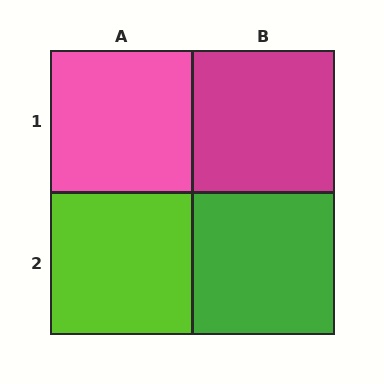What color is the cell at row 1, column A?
Pink.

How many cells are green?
1 cell is green.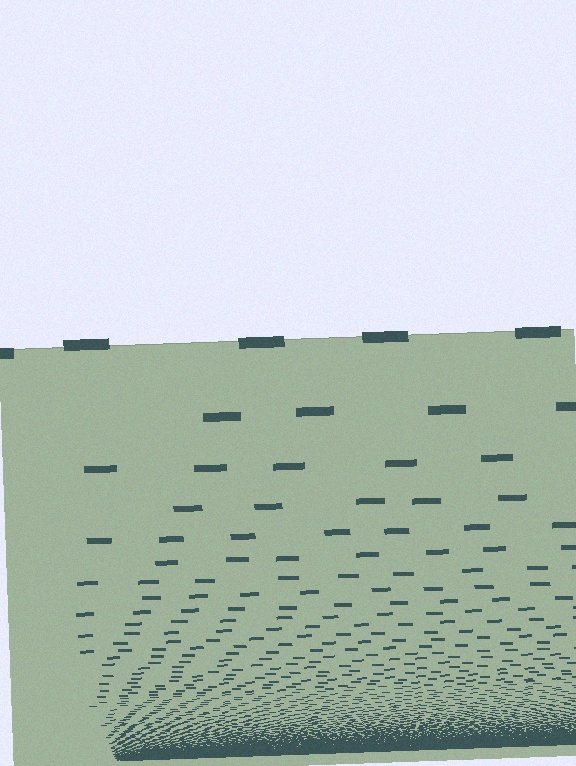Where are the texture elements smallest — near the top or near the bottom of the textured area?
Near the bottom.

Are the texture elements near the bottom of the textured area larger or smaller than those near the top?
Smaller. The gradient is inverted — elements near the bottom are smaller and denser.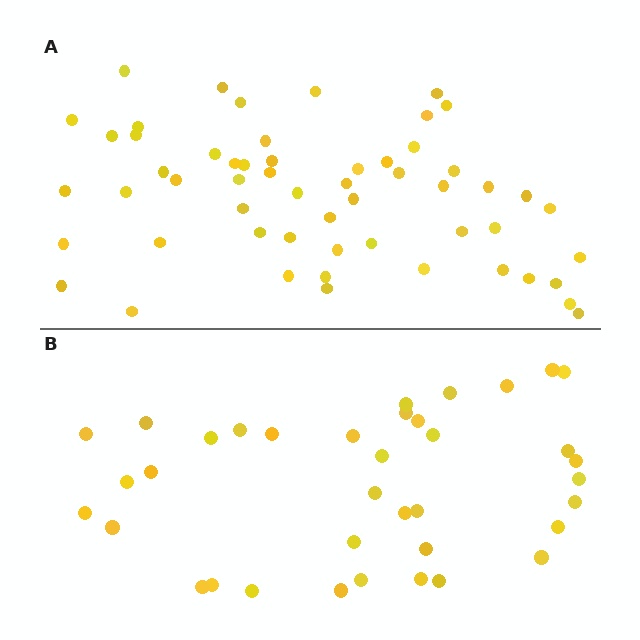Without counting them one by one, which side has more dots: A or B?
Region A (the top region) has more dots.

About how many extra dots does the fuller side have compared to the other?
Region A has approximately 20 more dots than region B.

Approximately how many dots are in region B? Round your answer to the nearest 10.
About 40 dots. (The exact count is 37, which rounds to 40.)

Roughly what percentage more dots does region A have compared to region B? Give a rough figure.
About 50% more.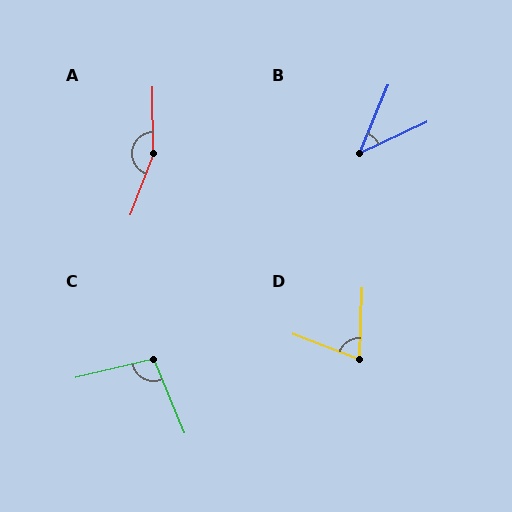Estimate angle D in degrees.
Approximately 71 degrees.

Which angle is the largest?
A, at approximately 159 degrees.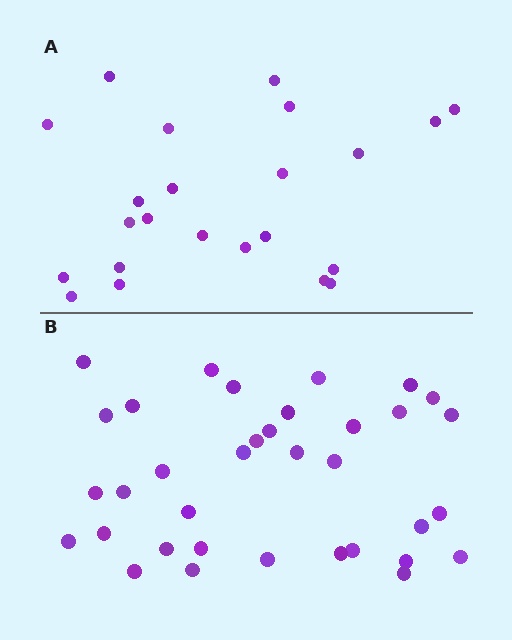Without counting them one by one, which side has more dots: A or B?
Region B (the bottom region) has more dots.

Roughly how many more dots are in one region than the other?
Region B has roughly 12 or so more dots than region A.